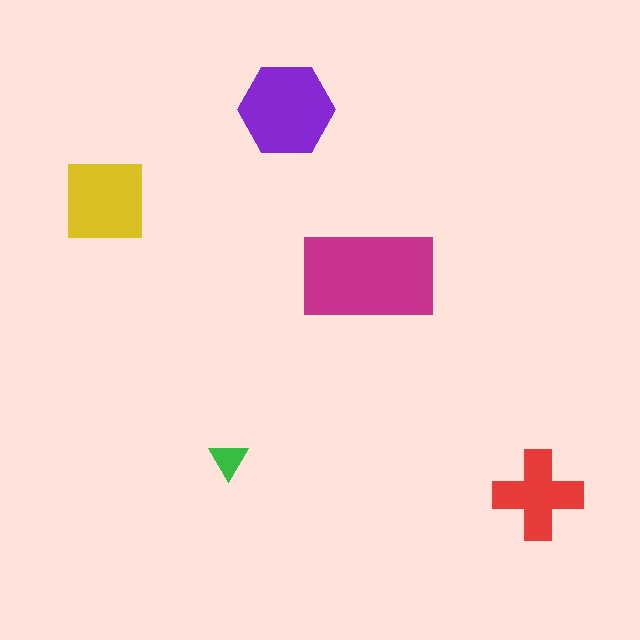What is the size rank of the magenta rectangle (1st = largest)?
1st.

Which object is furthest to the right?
The red cross is rightmost.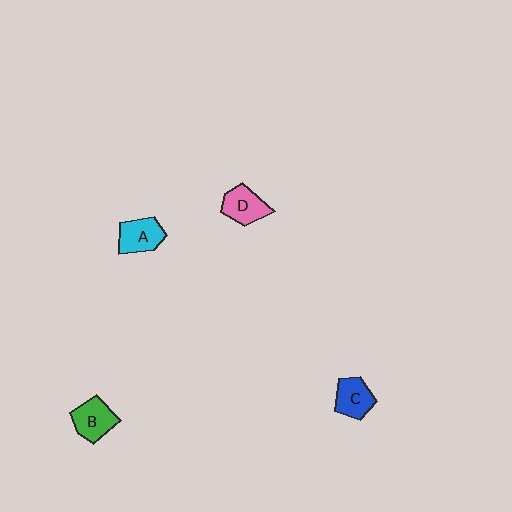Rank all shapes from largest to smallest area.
From largest to smallest: B (green), A (cyan), D (pink), C (blue).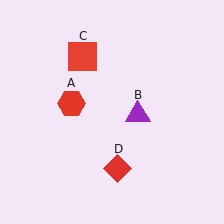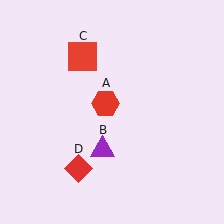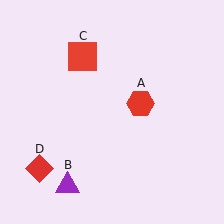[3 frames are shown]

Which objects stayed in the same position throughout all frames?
Red square (object C) remained stationary.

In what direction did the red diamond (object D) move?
The red diamond (object D) moved left.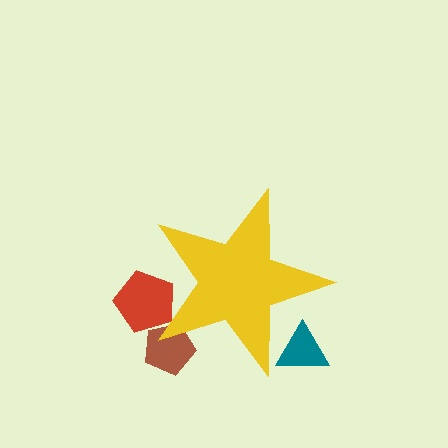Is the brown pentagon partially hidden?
Yes, the brown pentagon is partially hidden behind the yellow star.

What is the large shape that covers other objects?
A yellow star.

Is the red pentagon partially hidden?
Yes, the red pentagon is partially hidden behind the yellow star.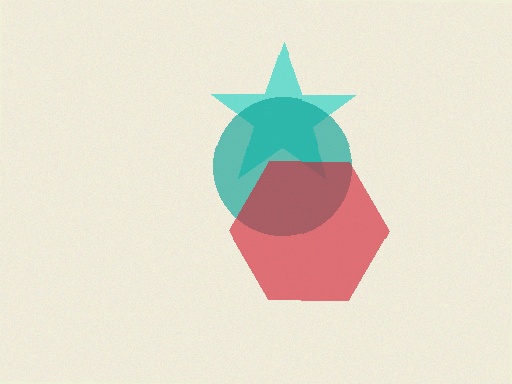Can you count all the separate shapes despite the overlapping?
Yes, there are 3 separate shapes.